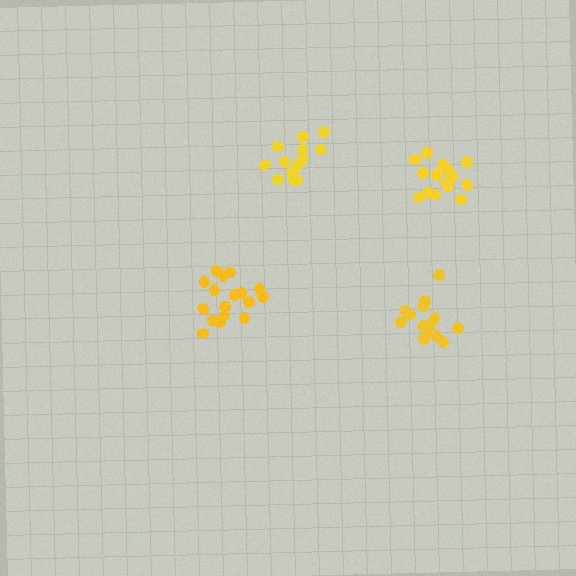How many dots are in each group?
Group 1: 17 dots, Group 2: 13 dots, Group 3: 14 dots, Group 4: 16 dots (60 total).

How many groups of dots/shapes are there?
There are 4 groups.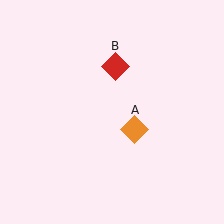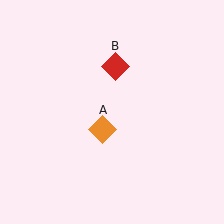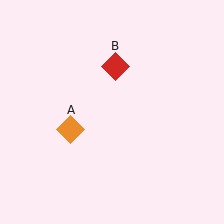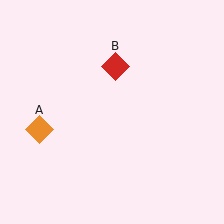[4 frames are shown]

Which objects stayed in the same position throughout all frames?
Red diamond (object B) remained stationary.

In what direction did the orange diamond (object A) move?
The orange diamond (object A) moved left.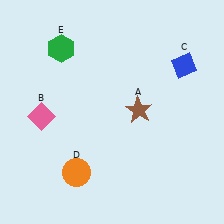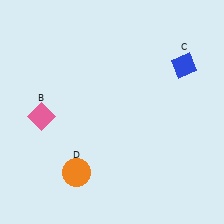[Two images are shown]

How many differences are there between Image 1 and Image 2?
There are 2 differences between the two images.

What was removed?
The brown star (A), the green hexagon (E) were removed in Image 2.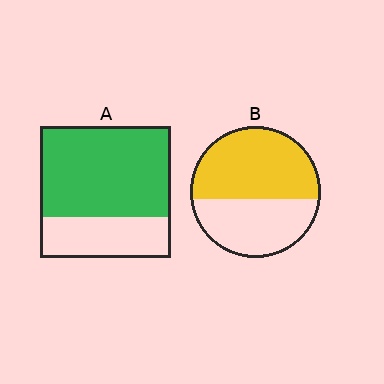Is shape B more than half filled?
Yes.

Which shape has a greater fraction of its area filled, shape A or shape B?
Shape A.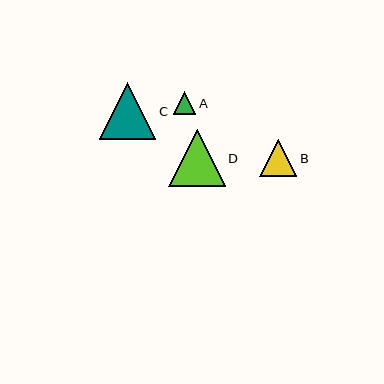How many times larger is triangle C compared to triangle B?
Triangle C is approximately 1.5 times the size of triangle B.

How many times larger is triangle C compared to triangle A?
Triangle C is approximately 2.5 times the size of triangle A.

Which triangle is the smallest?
Triangle A is the smallest with a size of approximately 23 pixels.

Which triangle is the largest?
Triangle D is the largest with a size of approximately 57 pixels.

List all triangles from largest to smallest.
From largest to smallest: D, C, B, A.